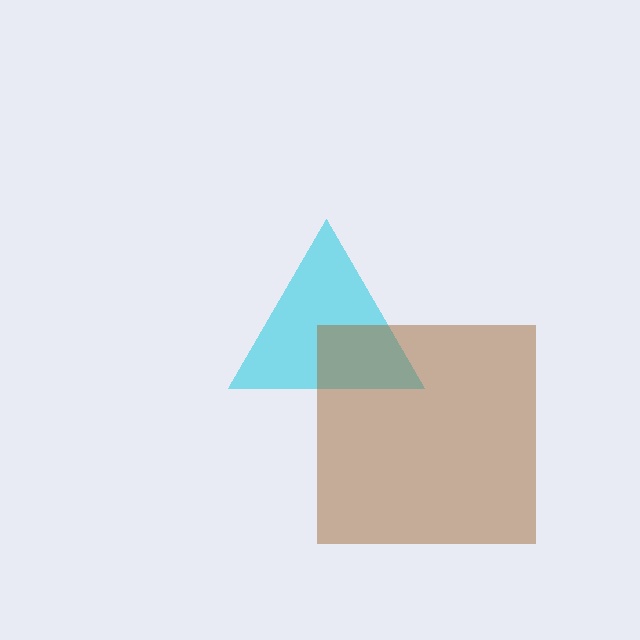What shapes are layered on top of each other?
The layered shapes are: a cyan triangle, a brown square.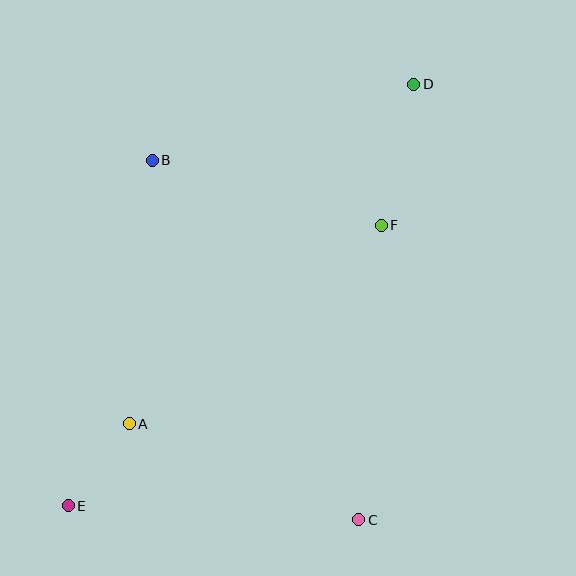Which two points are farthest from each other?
Points D and E are farthest from each other.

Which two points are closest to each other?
Points A and E are closest to each other.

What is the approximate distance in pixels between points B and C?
The distance between B and C is approximately 415 pixels.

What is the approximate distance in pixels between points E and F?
The distance between E and F is approximately 420 pixels.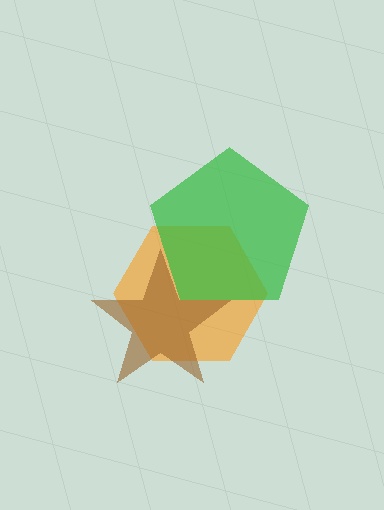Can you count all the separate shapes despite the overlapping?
Yes, there are 3 separate shapes.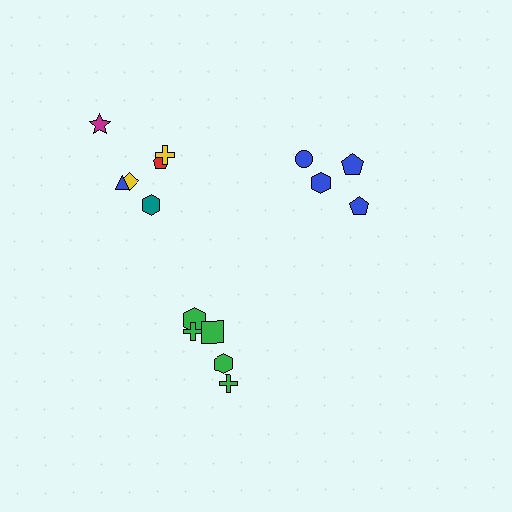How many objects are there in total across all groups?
There are 15 objects.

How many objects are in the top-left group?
There are 6 objects.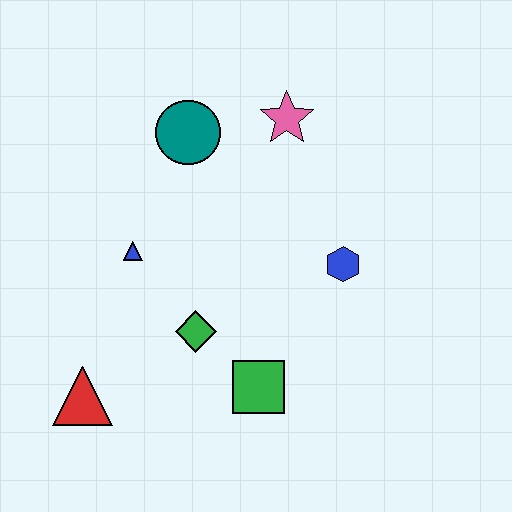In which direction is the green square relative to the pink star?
The green square is below the pink star.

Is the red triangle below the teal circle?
Yes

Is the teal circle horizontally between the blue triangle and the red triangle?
No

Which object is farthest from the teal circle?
The red triangle is farthest from the teal circle.